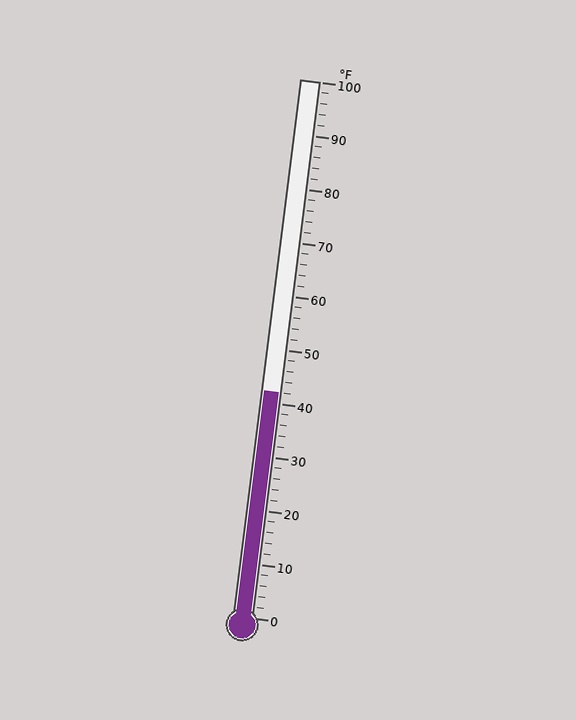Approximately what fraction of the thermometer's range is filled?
The thermometer is filled to approximately 40% of its range.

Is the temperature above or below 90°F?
The temperature is below 90°F.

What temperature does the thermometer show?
The thermometer shows approximately 42°F.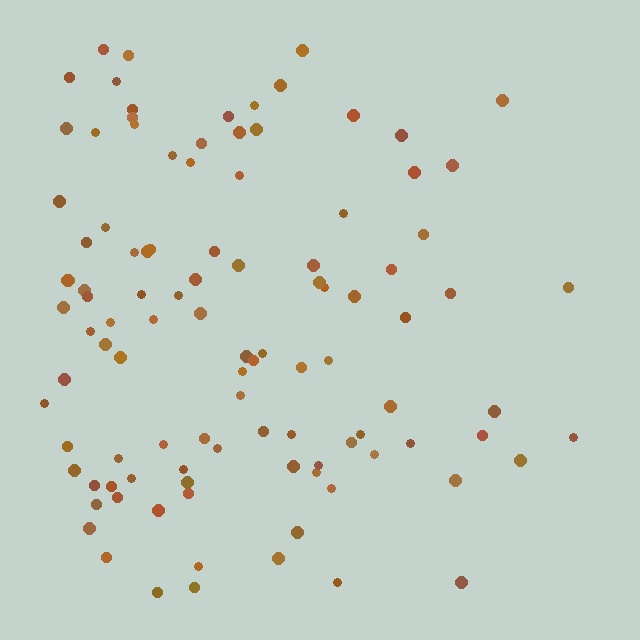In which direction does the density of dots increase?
From right to left, with the left side densest.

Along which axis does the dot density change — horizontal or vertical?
Horizontal.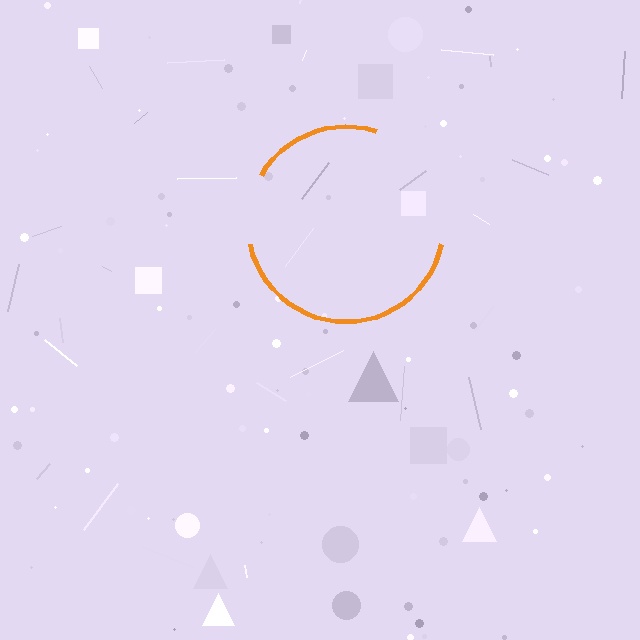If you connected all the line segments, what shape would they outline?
They would outline a circle.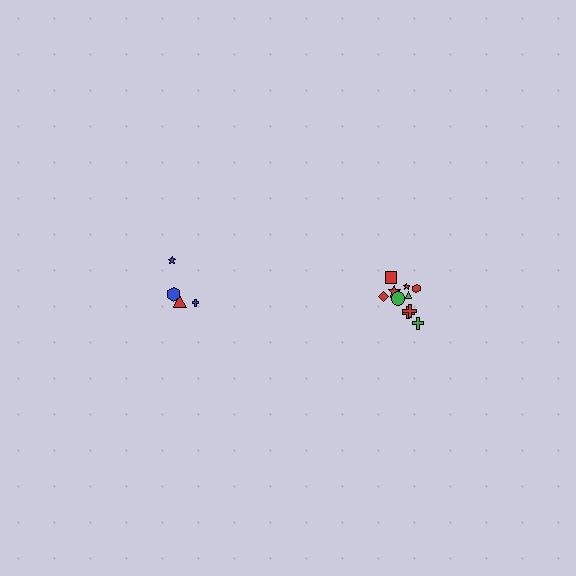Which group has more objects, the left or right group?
The right group.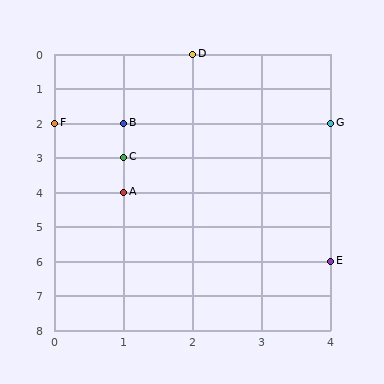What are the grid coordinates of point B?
Point B is at grid coordinates (1, 2).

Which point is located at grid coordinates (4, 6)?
Point E is at (4, 6).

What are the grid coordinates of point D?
Point D is at grid coordinates (2, 0).